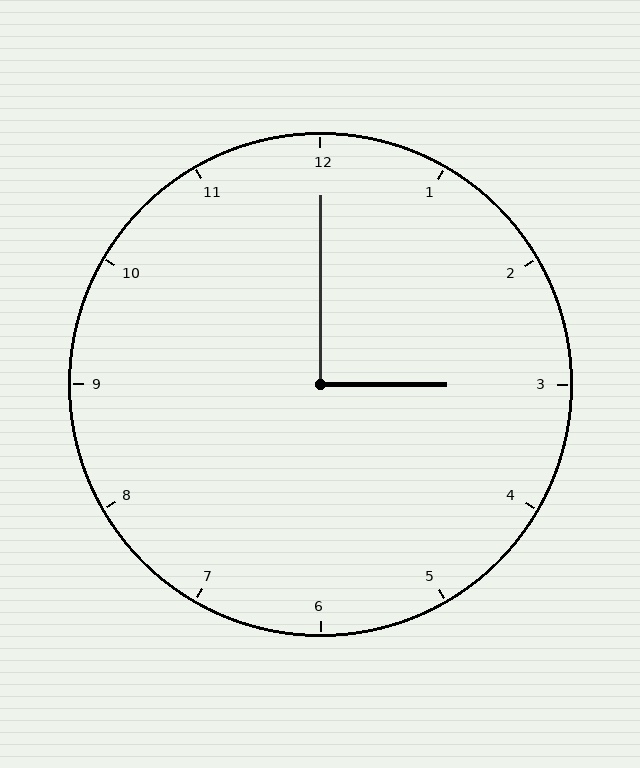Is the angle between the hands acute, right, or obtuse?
It is right.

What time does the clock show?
3:00.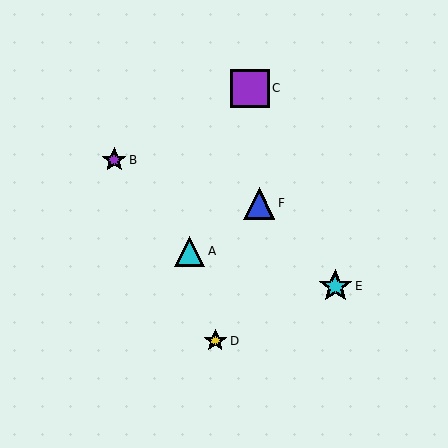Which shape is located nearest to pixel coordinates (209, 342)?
The yellow star (labeled D) at (215, 341) is nearest to that location.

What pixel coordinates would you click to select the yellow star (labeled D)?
Click at (215, 341) to select the yellow star D.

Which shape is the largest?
The purple square (labeled C) is the largest.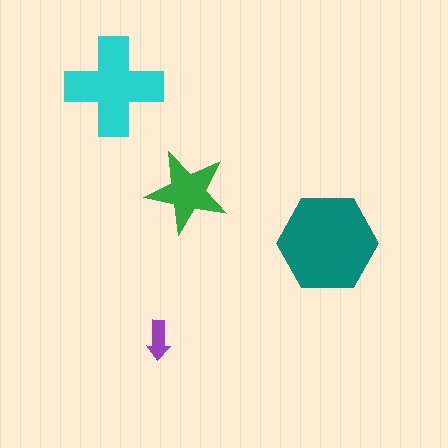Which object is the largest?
The teal hexagon.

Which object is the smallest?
The purple arrow.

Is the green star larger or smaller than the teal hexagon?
Smaller.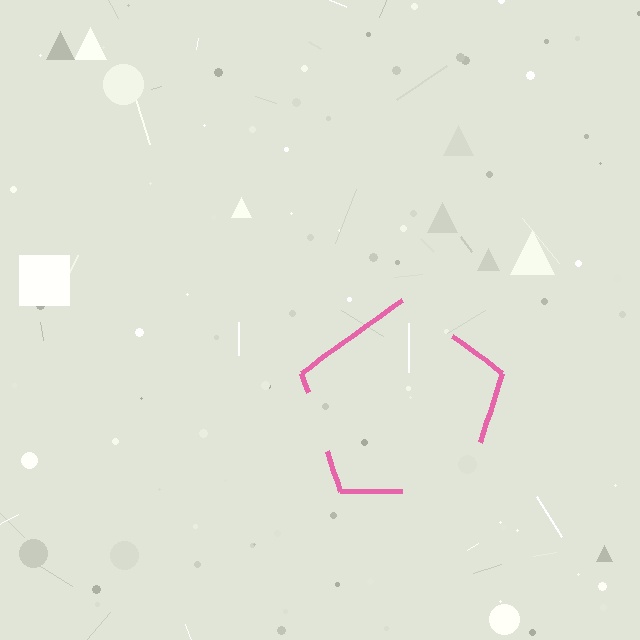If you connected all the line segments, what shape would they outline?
They would outline a pentagon.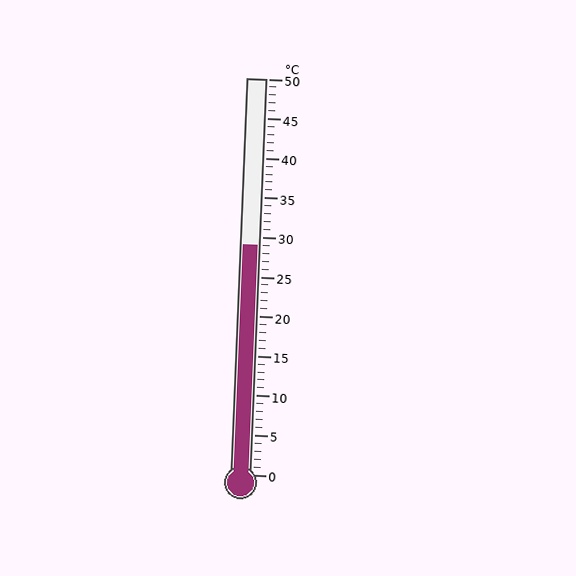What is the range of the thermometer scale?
The thermometer scale ranges from 0°C to 50°C.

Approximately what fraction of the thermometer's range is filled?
The thermometer is filled to approximately 60% of its range.